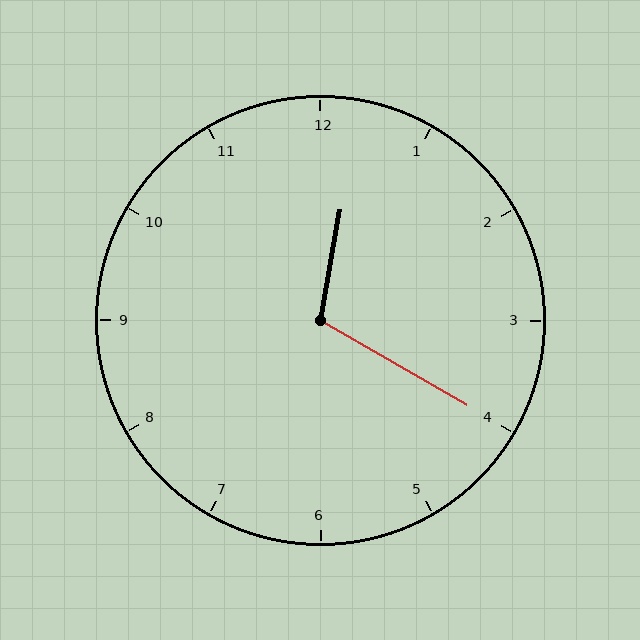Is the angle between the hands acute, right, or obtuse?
It is obtuse.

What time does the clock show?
12:20.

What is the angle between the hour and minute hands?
Approximately 110 degrees.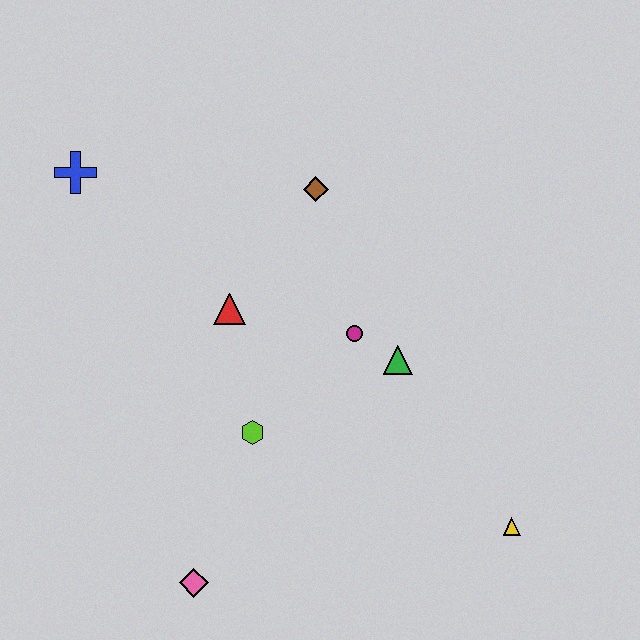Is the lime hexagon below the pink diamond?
No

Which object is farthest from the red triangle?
The yellow triangle is farthest from the red triangle.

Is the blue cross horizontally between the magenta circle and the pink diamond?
No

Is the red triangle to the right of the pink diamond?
Yes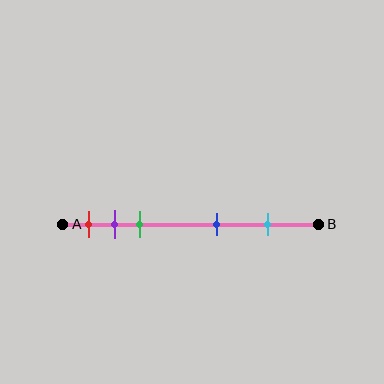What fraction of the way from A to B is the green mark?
The green mark is approximately 30% (0.3) of the way from A to B.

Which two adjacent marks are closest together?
The purple and green marks are the closest adjacent pair.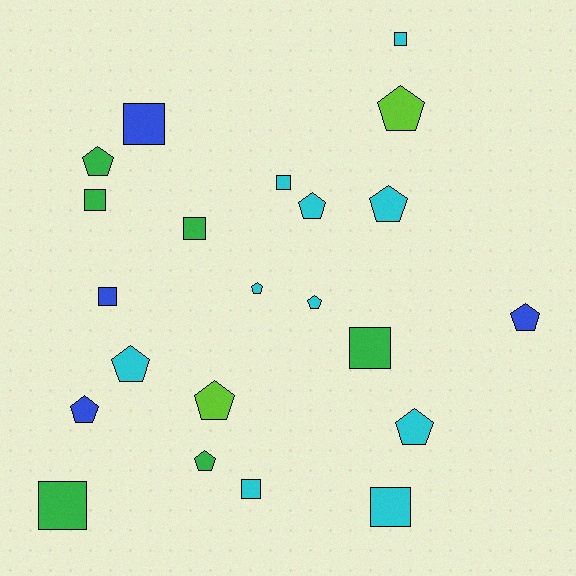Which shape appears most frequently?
Pentagon, with 12 objects.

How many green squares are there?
There are 4 green squares.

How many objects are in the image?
There are 22 objects.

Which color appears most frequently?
Cyan, with 10 objects.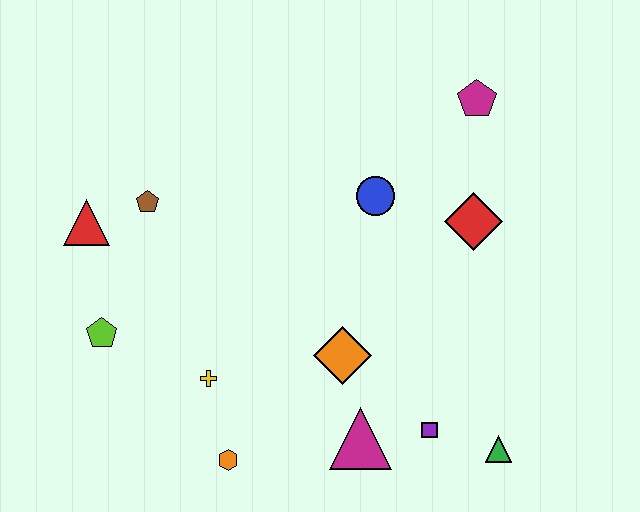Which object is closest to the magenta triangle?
The purple square is closest to the magenta triangle.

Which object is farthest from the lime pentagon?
The magenta pentagon is farthest from the lime pentagon.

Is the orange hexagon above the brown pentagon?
No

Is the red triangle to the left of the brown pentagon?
Yes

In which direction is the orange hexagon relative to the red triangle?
The orange hexagon is below the red triangle.